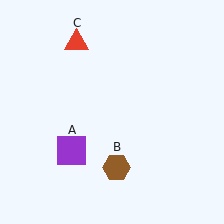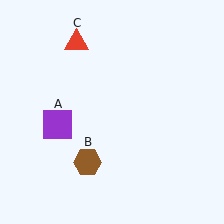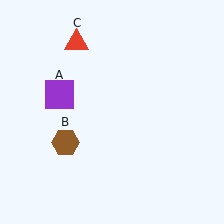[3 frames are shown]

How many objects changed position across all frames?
2 objects changed position: purple square (object A), brown hexagon (object B).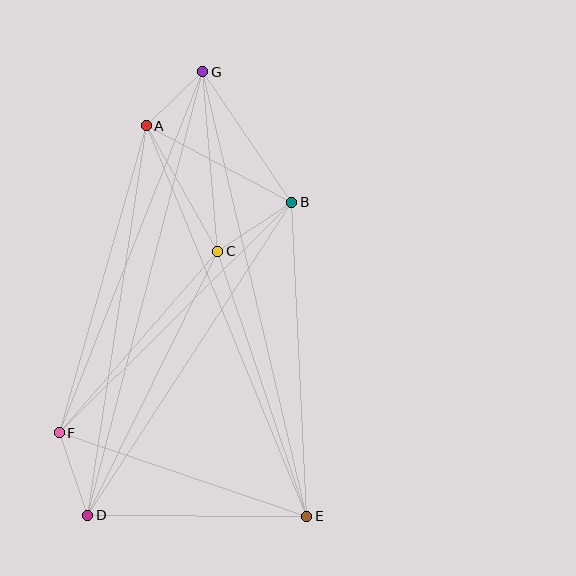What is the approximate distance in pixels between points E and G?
The distance between E and G is approximately 456 pixels.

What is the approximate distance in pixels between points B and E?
The distance between B and E is approximately 314 pixels.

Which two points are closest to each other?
Points A and G are closest to each other.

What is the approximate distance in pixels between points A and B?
The distance between A and B is approximately 164 pixels.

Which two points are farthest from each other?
Points D and G are farthest from each other.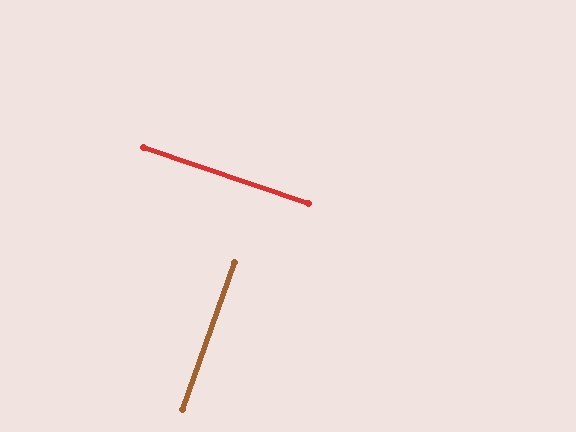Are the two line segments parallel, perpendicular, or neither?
Perpendicular — they meet at approximately 89°.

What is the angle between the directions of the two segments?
Approximately 89 degrees.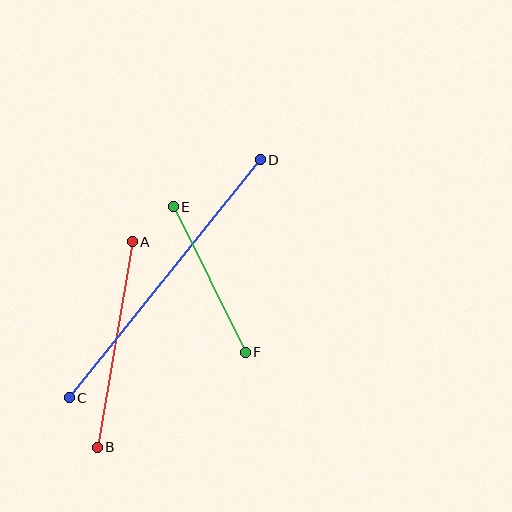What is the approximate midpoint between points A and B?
The midpoint is at approximately (115, 345) pixels.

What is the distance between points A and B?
The distance is approximately 209 pixels.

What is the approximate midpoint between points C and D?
The midpoint is at approximately (165, 279) pixels.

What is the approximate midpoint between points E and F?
The midpoint is at approximately (209, 279) pixels.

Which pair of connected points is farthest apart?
Points C and D are farthest apart.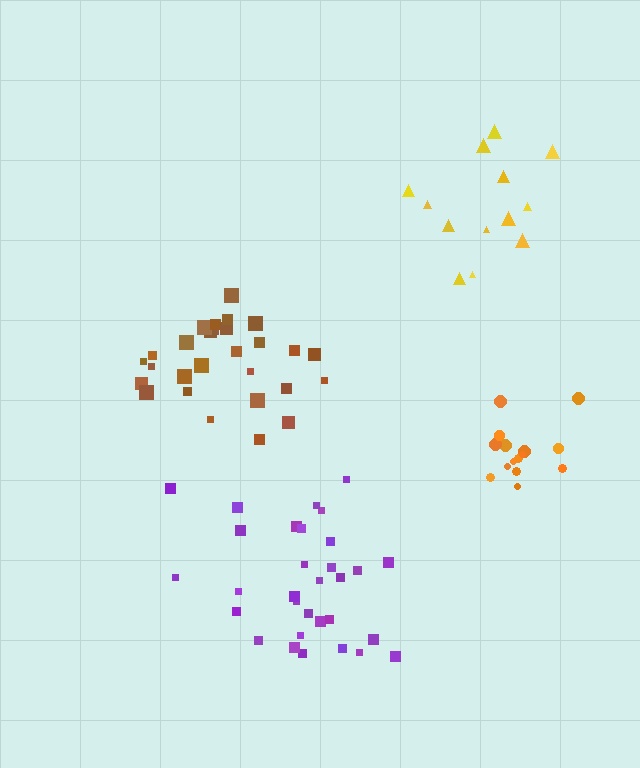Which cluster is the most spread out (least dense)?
Yellow.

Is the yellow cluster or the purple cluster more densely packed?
Purple.